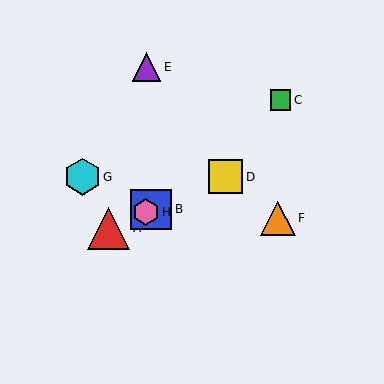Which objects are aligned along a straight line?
Objects A, B, D, H are aligned along a straight line.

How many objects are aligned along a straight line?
4 objects (A, B, D, H) are aligned along a straight line.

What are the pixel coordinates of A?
Object A is at (109, 228).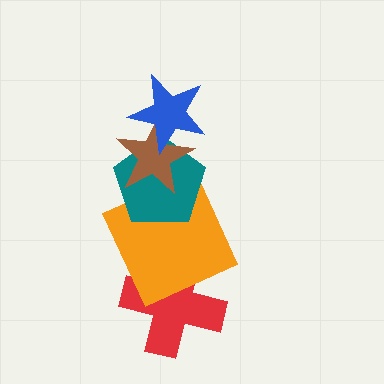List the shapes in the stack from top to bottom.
From top to bottom: the blue star, the brown star, the teal pentagon, the orange square, the red cross.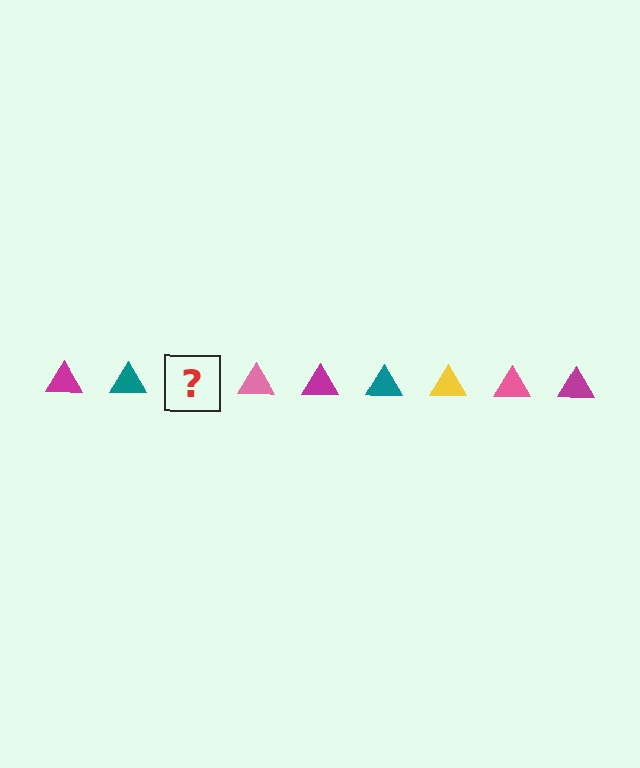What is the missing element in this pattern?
The missing element is a yellow triangle.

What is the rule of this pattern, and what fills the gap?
The rule is that the pattern cycles through magenta, teal, yellow, pink triangles. The gap should be filled with a yellow triangle.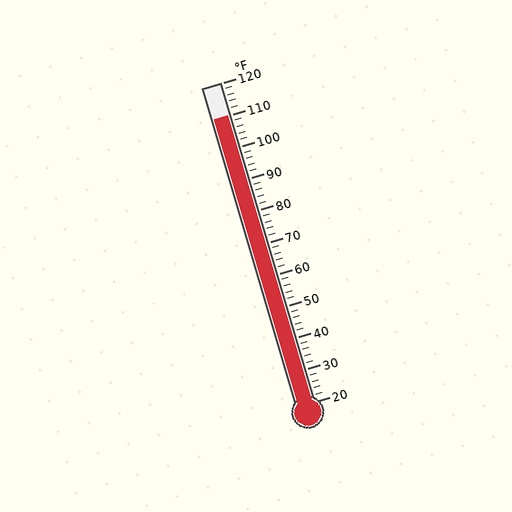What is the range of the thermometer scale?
The thermometer scale ranges from 20°F to 120°F.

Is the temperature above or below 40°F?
The temperature is above 40°F.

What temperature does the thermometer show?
The thermometer shows approximately 110°F.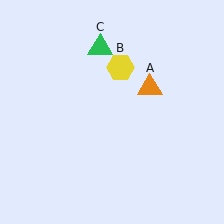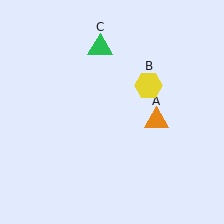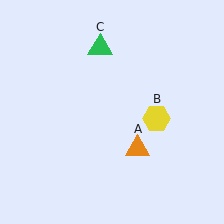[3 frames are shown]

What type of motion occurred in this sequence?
The orange triangle (object A), yellow hexagon (object B) rotated clockwise around the center of the scene.